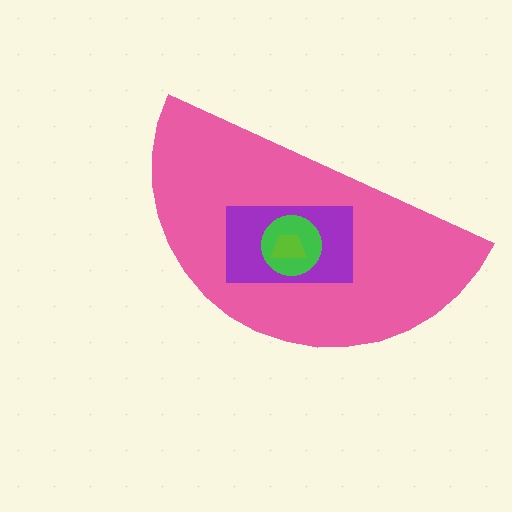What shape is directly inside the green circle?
The lime trapezoid.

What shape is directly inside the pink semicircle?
The purple rectangle.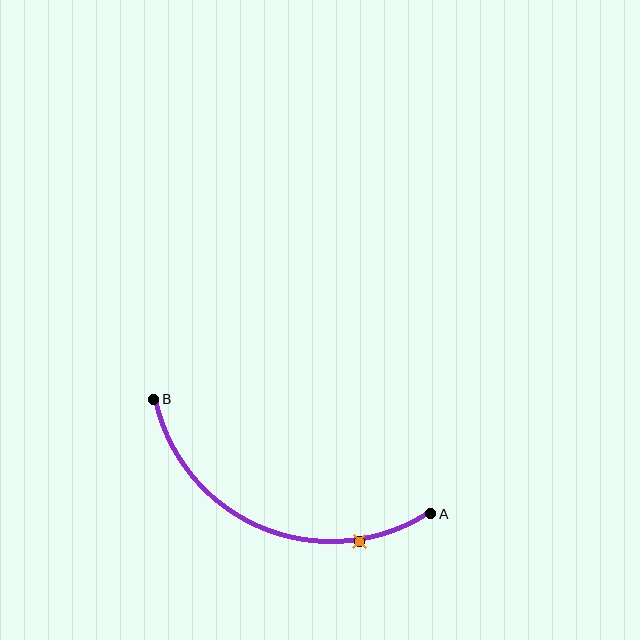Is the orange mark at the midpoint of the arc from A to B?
No. The orange mark lies on the arc but is closer to endpoint A. The arc midpoint would be at the point on the curve equidistant along the arc from both A and B.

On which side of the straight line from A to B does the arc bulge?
The arc bulges below the straight line connecting A and B.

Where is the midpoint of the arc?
The arc midpoint is the point on the curve farthest from the straight line joining A and B. It sits below that line.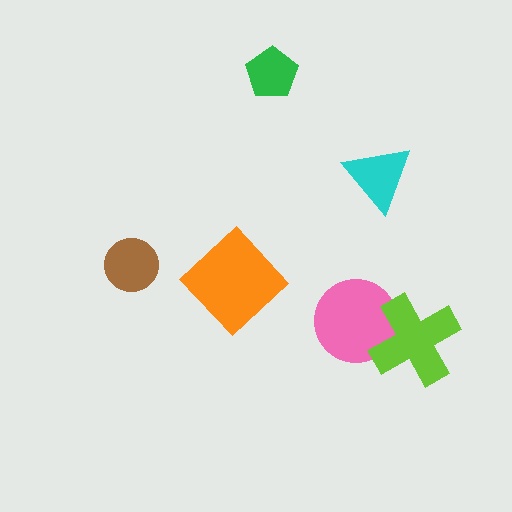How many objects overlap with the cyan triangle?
0 objects overlap with the cyan triangle.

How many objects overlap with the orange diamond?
0 objects overlap with the orange diamond.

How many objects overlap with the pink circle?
1 object overlaps with the pink circle.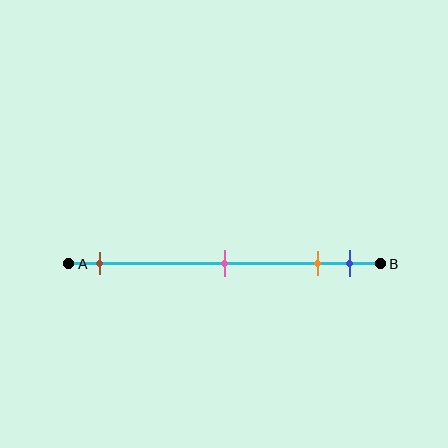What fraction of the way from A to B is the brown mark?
The brown mark is approximately 10% (0.1) of the way from A to B.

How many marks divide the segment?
There are 4 marks dividing the segment.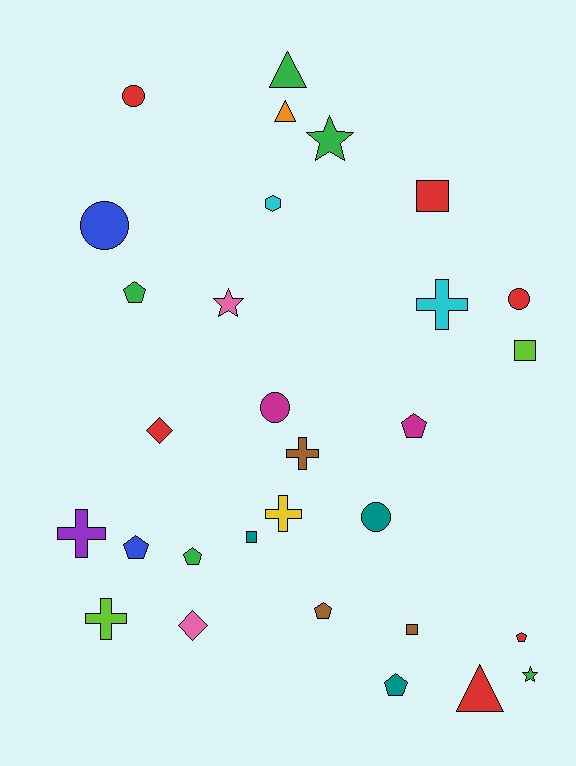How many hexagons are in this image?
There is 1 hexagon.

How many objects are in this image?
There are 30 objects.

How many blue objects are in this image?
There are 2 blue objects.